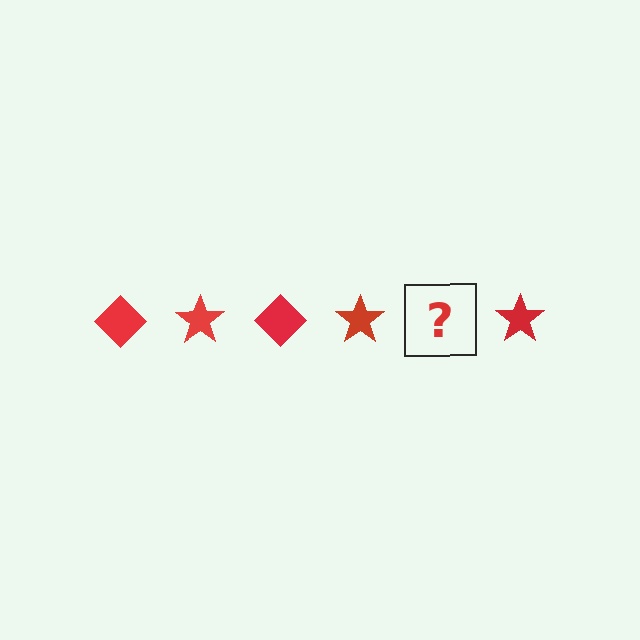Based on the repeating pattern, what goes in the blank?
The blank should be a red diamond.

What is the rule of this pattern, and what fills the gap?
The rule is that the pattern cycles through diamond, star shapes in red. The gap should be filled with a red diamond.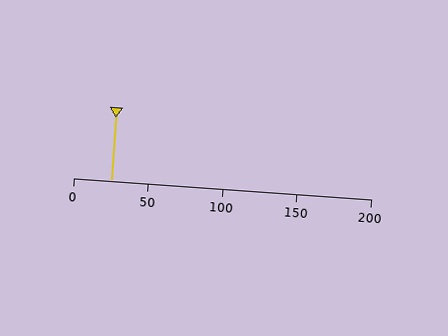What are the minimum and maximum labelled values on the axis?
The axis runs from 0 to 200.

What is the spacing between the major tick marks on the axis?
The major ticks are spaced 50 apart.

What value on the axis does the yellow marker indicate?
The marker indicates approximately 25.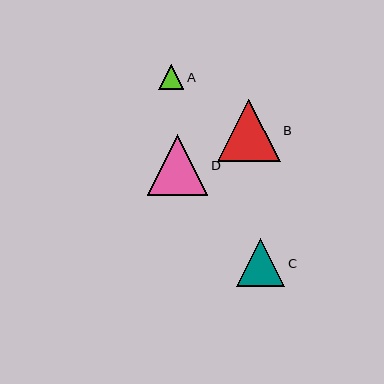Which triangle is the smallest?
Triangle A is the smallest with a size of approximately 25 pixels.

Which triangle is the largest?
Triangle B is the largest with a size of approximately 63 pixels.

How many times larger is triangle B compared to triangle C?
Triangle B is approximately 1.3 times the size of triangle C.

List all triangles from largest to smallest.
From largest to smallest: B, D, C, A.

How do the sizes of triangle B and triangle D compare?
Triangle B and triangle D are approximately the same size.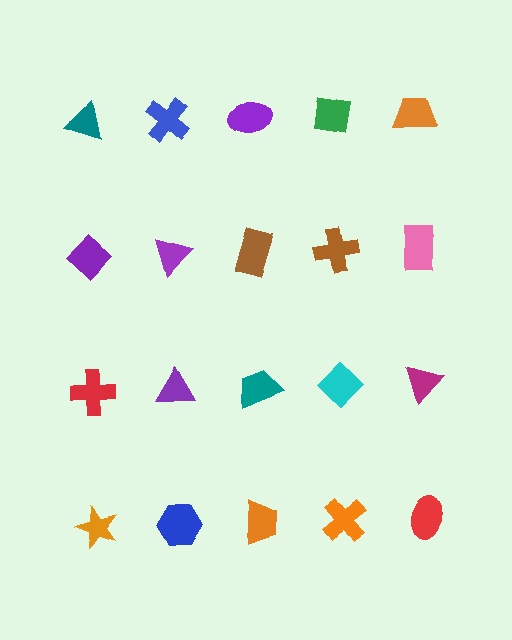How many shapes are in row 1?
5 shapes.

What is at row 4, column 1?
An orange star.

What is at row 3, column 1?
A red cross.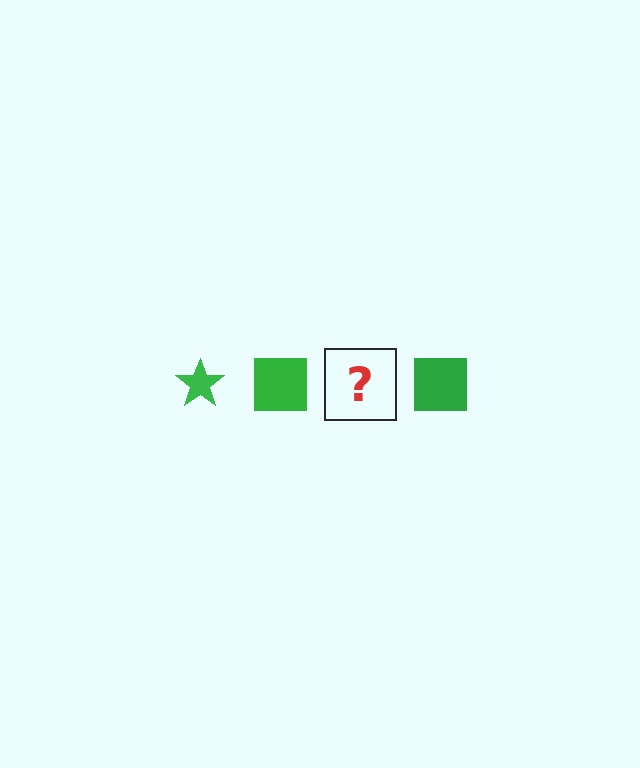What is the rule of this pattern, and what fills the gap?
The rule is that the pattern cycles through star, square shapes in green. The gap should be filled with a green star.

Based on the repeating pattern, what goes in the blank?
The blank should be a green star.